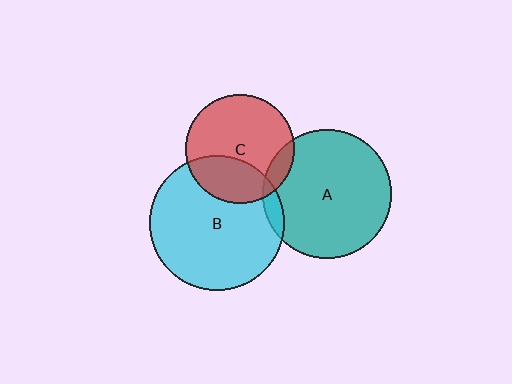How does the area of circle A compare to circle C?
Approximately 1.4 times.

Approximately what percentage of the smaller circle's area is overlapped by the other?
Approximately 30%.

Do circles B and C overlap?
Yes.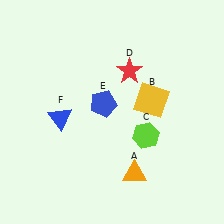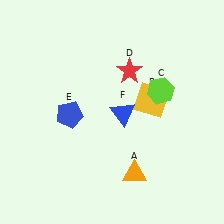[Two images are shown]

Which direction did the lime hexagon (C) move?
The lime hexagon (C) moved up.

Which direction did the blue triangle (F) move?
The blue triangle (F) moved right.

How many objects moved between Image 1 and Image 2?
3 objects moved between the two images.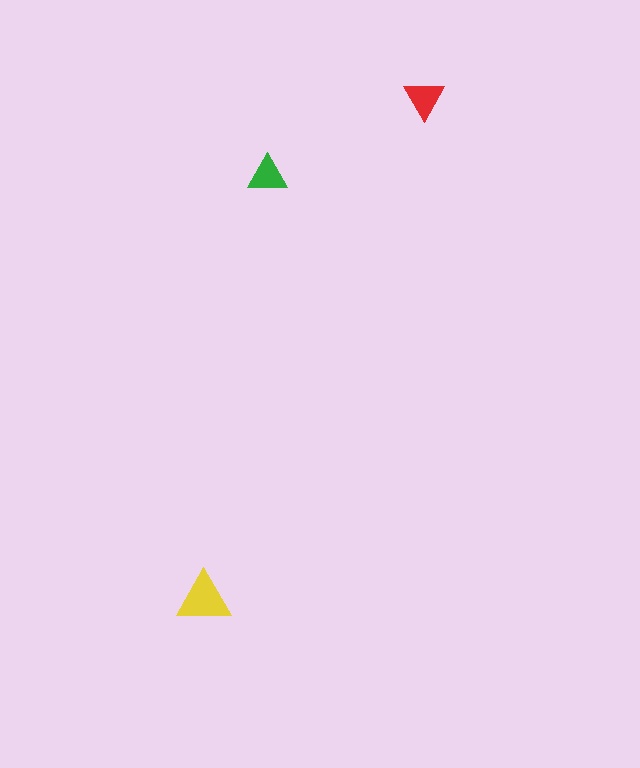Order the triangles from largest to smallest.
the yellow one, the red one, the green one.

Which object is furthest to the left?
The yellow triangle is leftmost.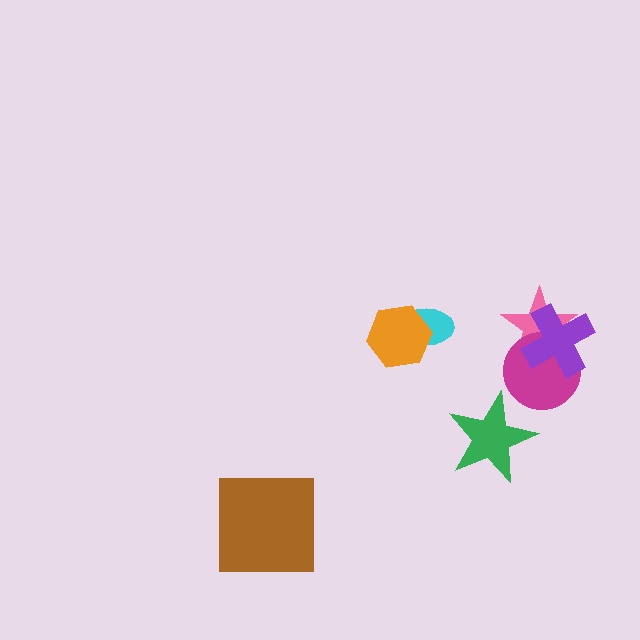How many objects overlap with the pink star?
2 objects overlap with the pink star.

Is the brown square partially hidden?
No, no other shape covers it.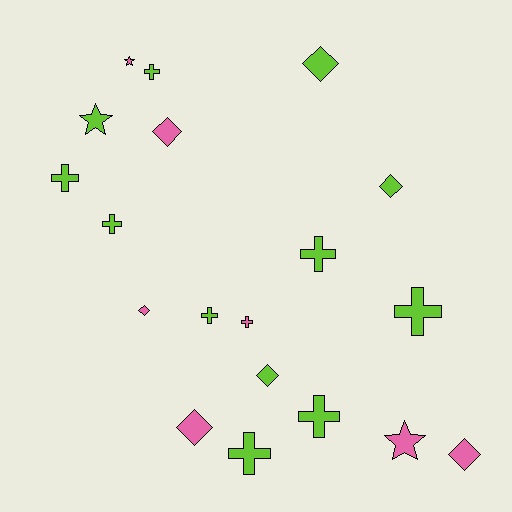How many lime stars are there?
There is 1 lime star.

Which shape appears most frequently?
Cross, with 9 objects.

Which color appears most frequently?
Lime, with 12 objects.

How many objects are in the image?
There are 19 objects.